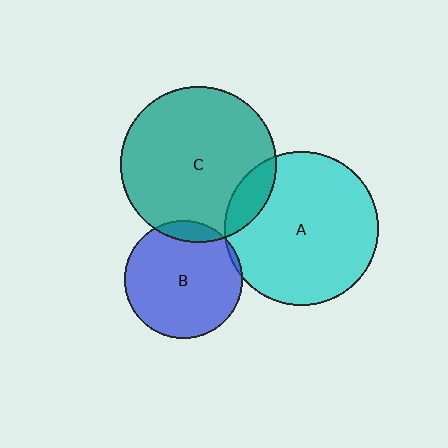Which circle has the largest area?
Circle C (teal).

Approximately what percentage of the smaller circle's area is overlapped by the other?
Approximately 10%.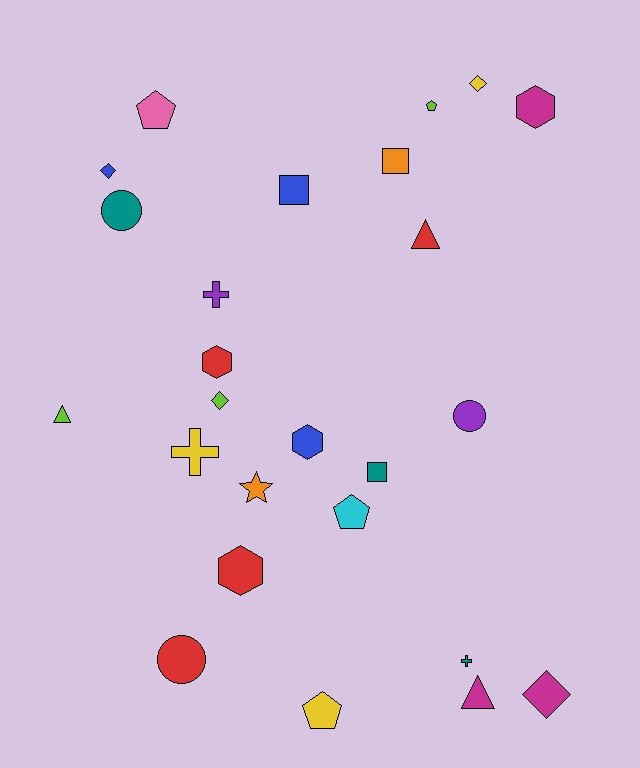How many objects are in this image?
There are 25 objects.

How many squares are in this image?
There are 3 squares.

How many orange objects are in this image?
There are 2 orange objects.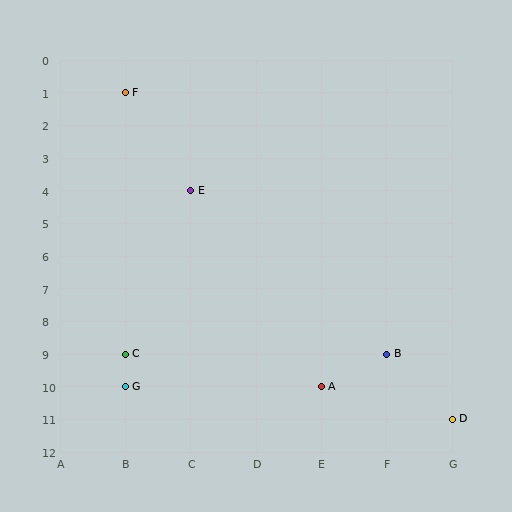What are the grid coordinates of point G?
Point G is at grid coordinates (B, 10).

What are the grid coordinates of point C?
Point C is at grid coordinates (B, 9).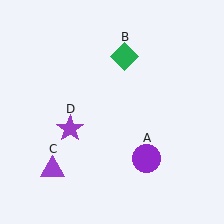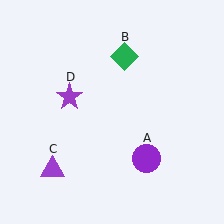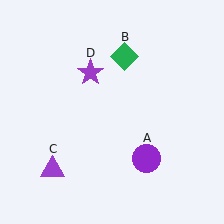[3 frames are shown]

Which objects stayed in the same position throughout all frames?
Purple circle (object A) and green diamond (object B) and purple triangle (object C) remained stationary.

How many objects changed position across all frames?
1 object changed position: purple star (object D).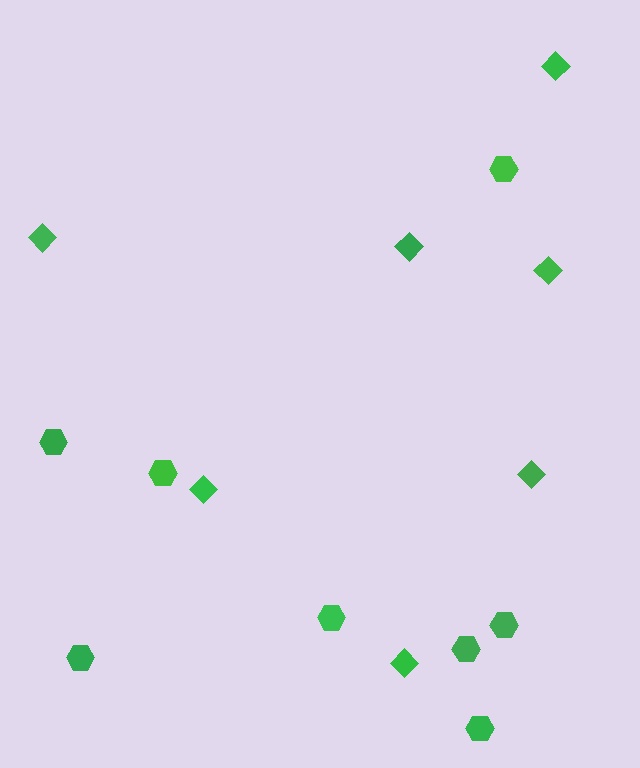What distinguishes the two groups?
There are 2 groups: one group of diamonds (7) and one group of hexagons (8).